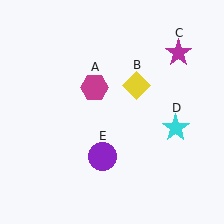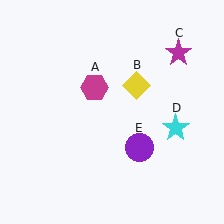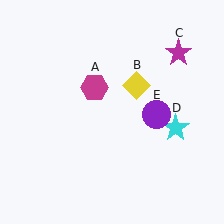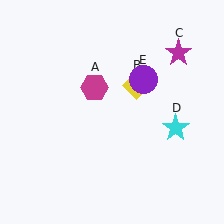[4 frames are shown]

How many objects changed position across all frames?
1 object changed position: purple circle (object E).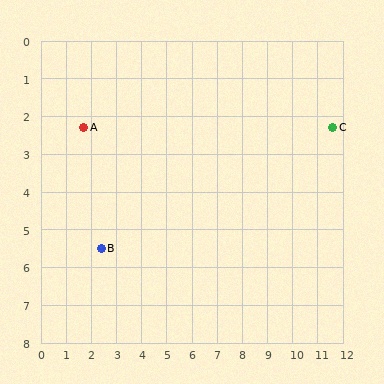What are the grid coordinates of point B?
Point B is at approximately (2.4, 5.5).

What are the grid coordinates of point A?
Point A is at approximately (1.7, 2.3).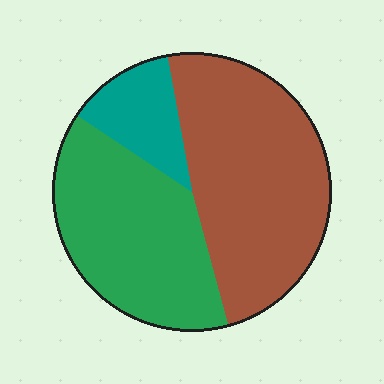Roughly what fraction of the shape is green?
Green takes up between a quarter and a half of the shape.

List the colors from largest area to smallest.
From largest to smallest: brown, green, teal.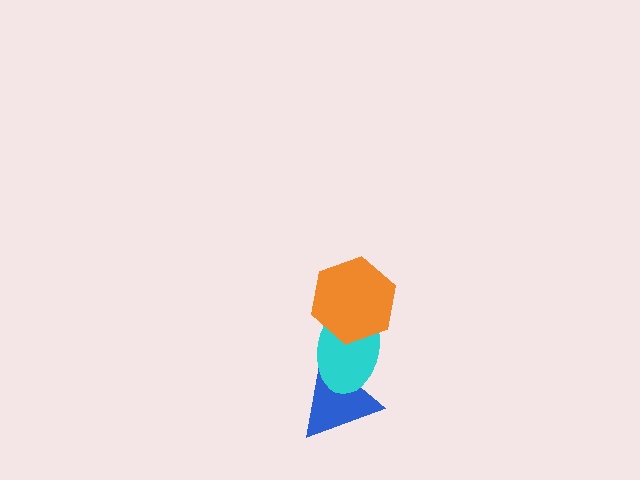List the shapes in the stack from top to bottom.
From top to bottom: the orange hexagon, the cyan ellipse, the blue triangle.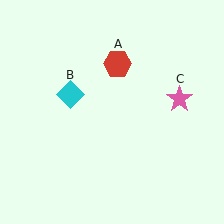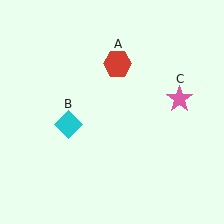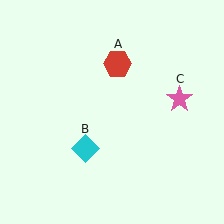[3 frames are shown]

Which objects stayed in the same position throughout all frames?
Red hexagon (object A) and pink star (object C) remained stationary.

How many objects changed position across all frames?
1 object changed position: cyan diamond (object B).